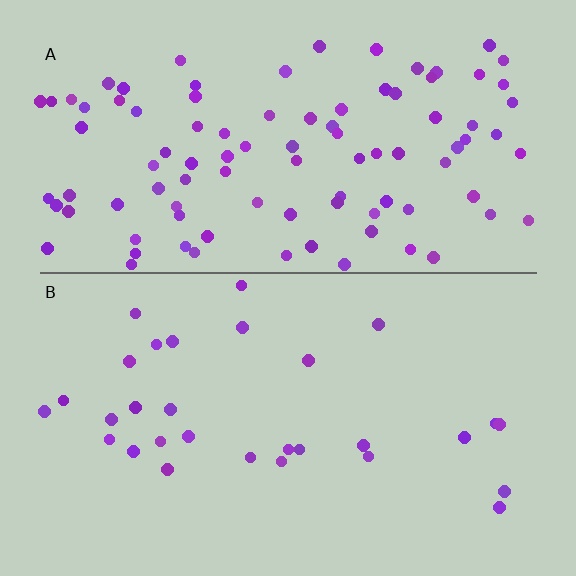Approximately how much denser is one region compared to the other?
Approximately 3.2× — region A over region B.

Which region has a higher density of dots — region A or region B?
A (the top).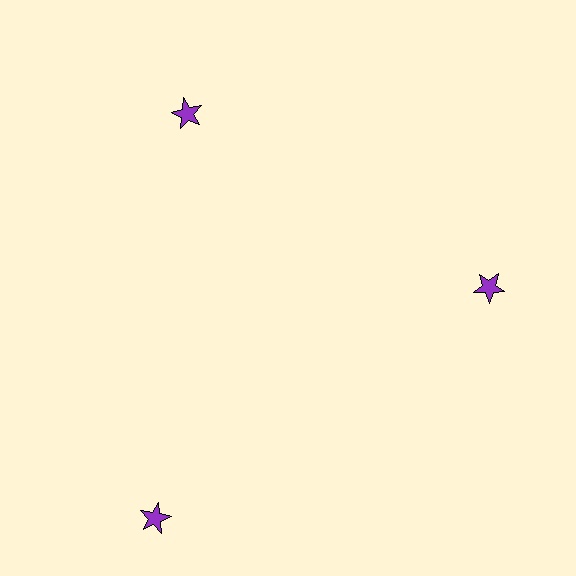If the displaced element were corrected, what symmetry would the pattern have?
It would have 3-fold rotational symmetry — the pattern would map onto itself every 120 degrees.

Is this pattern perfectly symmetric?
No. The 3 purple stars are arranged in a ring, but one element near the 7 o'clock position is pushed outward from the center, breaking the 3-fold rotational symmetry.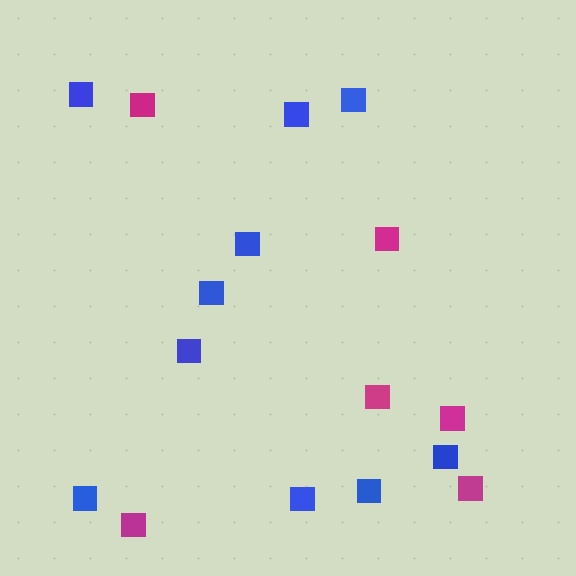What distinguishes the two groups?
There are 2 groups: one group of magenta squares (6) and one group of blue squares (10).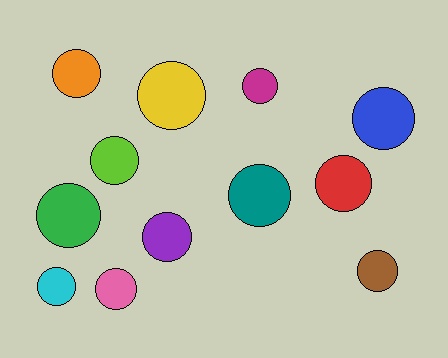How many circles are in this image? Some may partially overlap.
There are 12 circles.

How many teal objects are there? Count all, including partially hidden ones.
There is 1 teal object.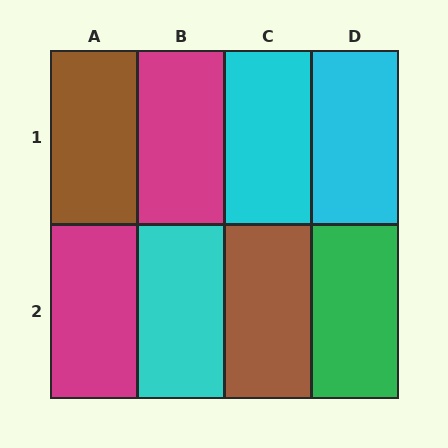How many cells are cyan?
3 cells are cyan.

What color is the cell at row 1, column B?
Magenta.